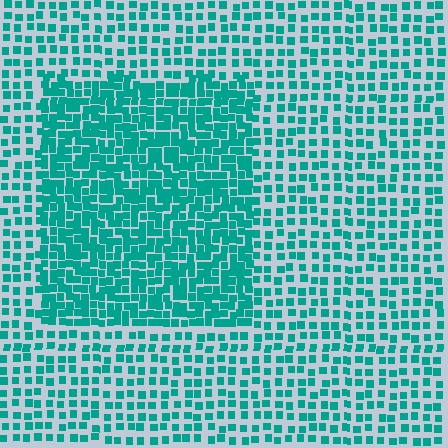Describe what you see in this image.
The image contains small teal elements arranged at two different densities. A rectangle-shaped region is visible where the elements are more densely packed than the surrounding area.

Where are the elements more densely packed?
The elements are more densely packed inside the rectangle boundary.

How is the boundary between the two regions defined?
The boundary is defined by a change in element density (approximately 2.0x ratio). All elements are the same color, size, and shape.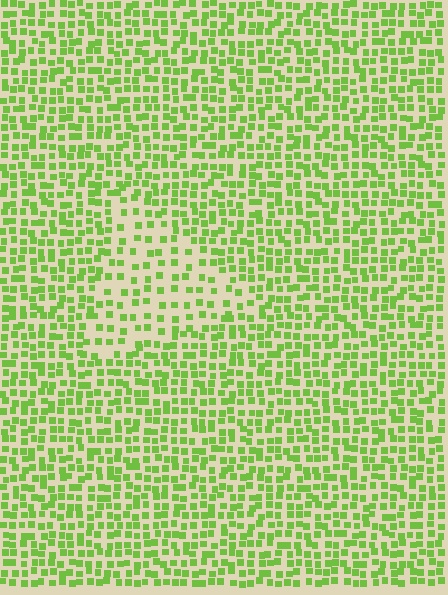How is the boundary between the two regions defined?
The boundary is defined by a change in element density (approximately 1.9x ratio). All elements are the same color, size, and shape.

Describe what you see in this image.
The image contains small lime elements arranged at two different densities. A triangle-shaped region is visible where the elements are less densely packed than the surrounding area.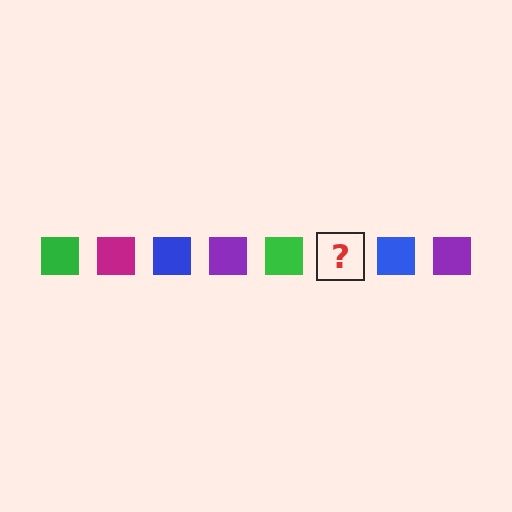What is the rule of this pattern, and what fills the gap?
The rule is that the pattern cycles through green, magenta, blue, purple squares. The gap should be filled with a magenta square.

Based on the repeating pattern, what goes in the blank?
The blank should be a magenta square.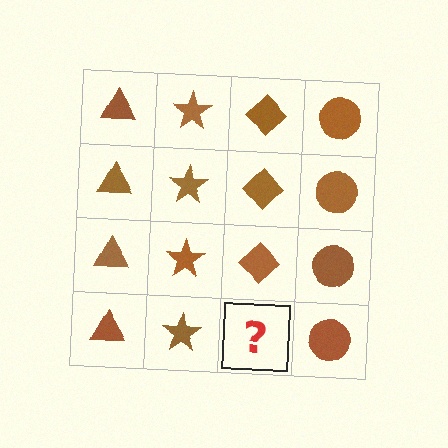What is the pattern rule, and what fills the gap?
The rule is that each column has a consistent shape. The gap should be filled with a brown diamond.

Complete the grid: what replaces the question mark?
The question mark should be replaced with a brown diamond.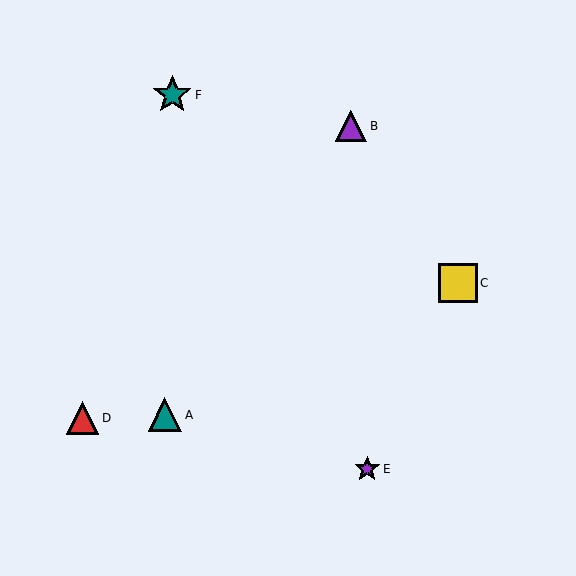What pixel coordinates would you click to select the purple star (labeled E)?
Click at (367, 469) to select the purple star E.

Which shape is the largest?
The yellow square (labeled C) is the largest.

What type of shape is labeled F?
Shape F is a teal star.